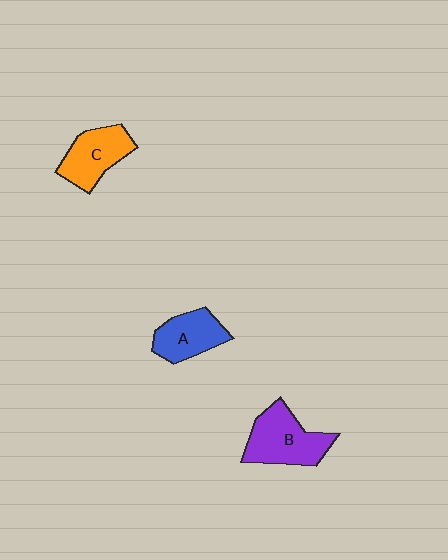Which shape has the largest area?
Shape B (purple).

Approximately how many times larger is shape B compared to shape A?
Approximately 1.3 times.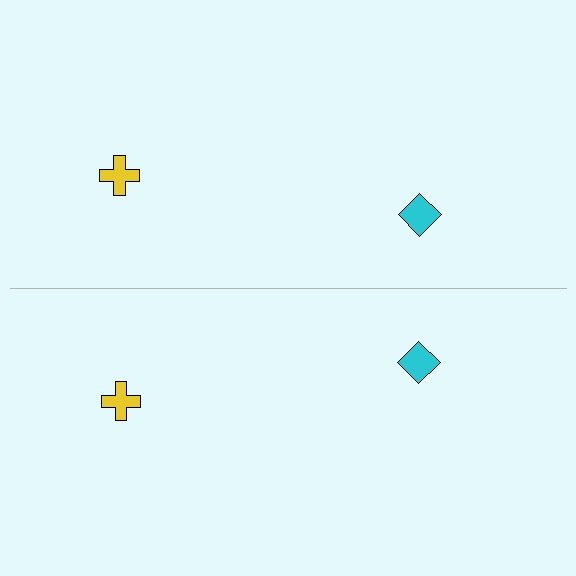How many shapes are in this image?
There are 4 shapes in this image.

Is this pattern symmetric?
Yes, this pattern has bilateral (reflection) symmetry.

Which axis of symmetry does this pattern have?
The pattern has a horizontal axis of symmetry running through the center of the image.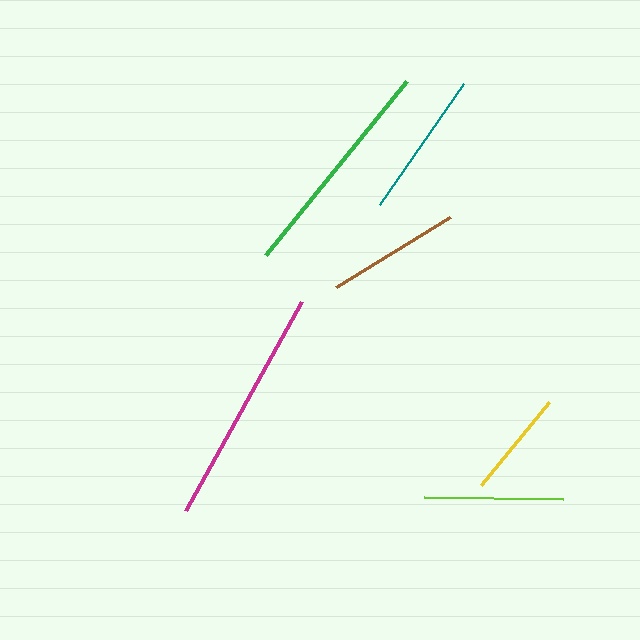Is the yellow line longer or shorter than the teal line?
The teal line is longer than the yellow line.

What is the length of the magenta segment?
The magenta segment is approximately 239 pixels long.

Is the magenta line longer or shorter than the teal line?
The magenta line is longer than the teal line.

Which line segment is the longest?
The magenta line is the longest at approximately 239 pixels.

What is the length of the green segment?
The green segment is approximately 224 pixels long.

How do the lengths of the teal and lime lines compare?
The teal and lime lines are approximately the same length.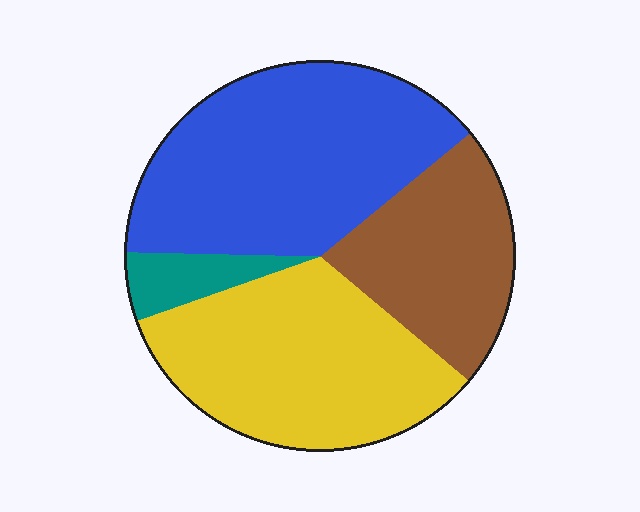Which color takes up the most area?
Blue, at roughly 40%.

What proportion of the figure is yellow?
Yellow takes up about one third (1/3) of the figure.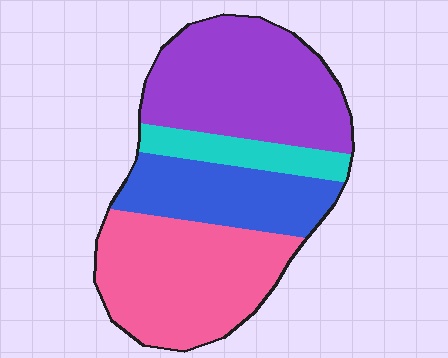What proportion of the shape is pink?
Pink takes up between a quarter and a half of the shape.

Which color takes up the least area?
Cyan, at roughly 10%.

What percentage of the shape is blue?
Blue takes up about one fifth (1/5) of the shape.